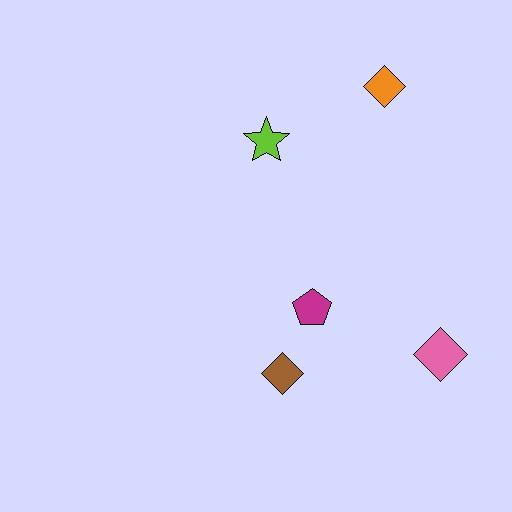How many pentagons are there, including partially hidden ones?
There is 1 pentagon.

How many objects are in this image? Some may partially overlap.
There are 5 objects.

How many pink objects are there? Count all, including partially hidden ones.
There is 1 pink object.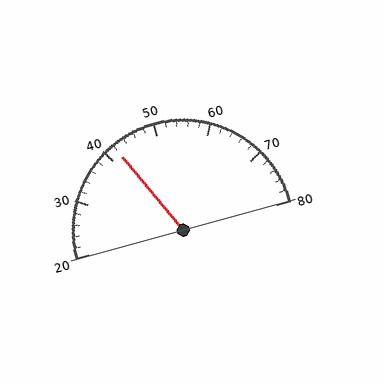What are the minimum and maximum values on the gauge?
The gauge ranges from 20 to 80.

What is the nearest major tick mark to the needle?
The nearest major tick mark is 40.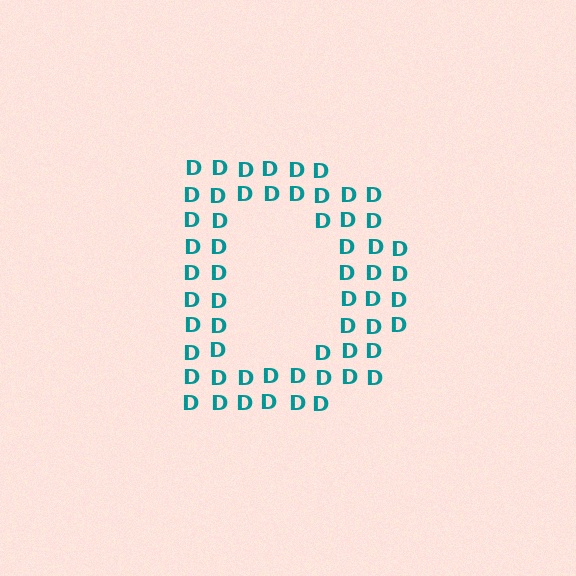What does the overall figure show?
The overall figure shows the letter D.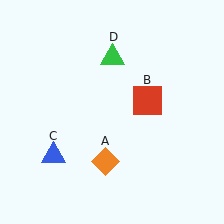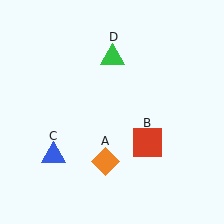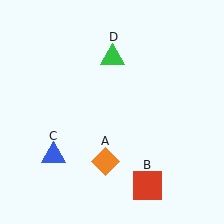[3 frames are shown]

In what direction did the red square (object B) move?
The red square (object B) moved down.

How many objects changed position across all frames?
1 object changed position: red square (object B).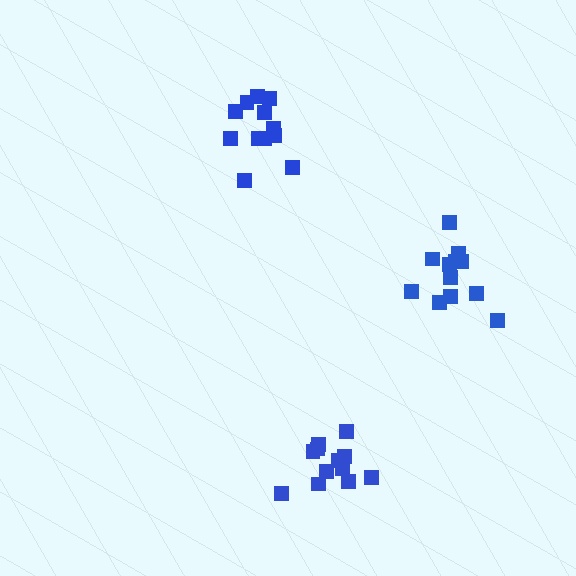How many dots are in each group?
Group 1: 12 dots, Group 2: 12 dots, Group 3: 12 dots (36 total).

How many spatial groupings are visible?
There are 3 spatial groupings.